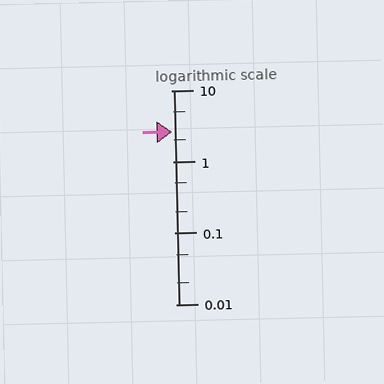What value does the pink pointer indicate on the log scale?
The pointer indicates approximately 2.6.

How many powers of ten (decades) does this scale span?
The scale spans 3 decades, from 0.01 to 10.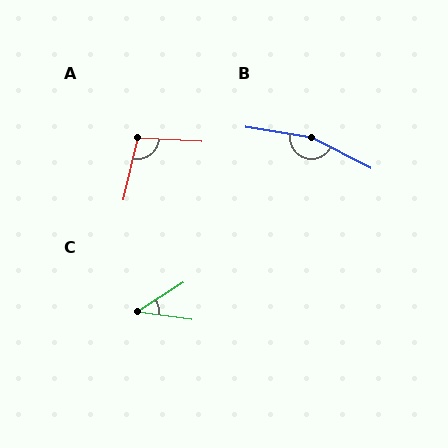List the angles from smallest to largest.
C (41°), A (100°), B (162°).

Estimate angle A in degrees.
Approximately 100 degrees.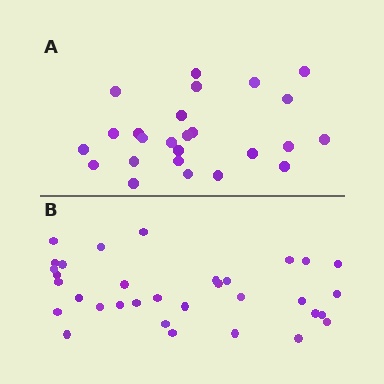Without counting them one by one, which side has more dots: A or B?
Region B (the bottom region) has more dots.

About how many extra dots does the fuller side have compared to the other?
Region B has roughly 8 or so more dots than region A.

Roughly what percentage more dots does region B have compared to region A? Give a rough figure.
About 30% more.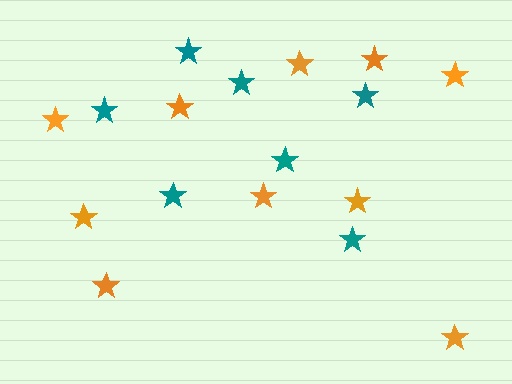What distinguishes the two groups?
There are 2 groups: one group of teal stars (7) and one group of orange stars (10).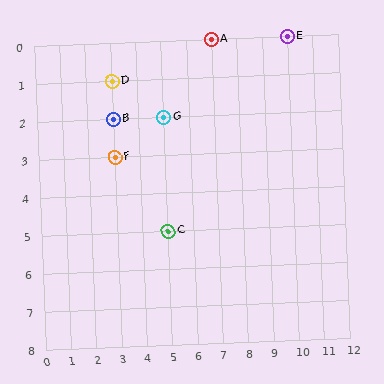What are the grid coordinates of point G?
Point G is at grid coordinates (5, 2).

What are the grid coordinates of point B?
Point B is at grid coordinates (3, 2).